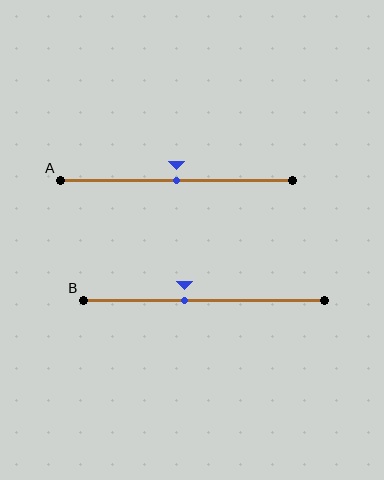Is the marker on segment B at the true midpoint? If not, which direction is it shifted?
No, the marker on segment B is shifted to the left by about 8% of the segment length.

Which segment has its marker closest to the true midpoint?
Segment A has its marker closest to the true midpoint.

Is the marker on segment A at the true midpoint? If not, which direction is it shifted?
Yes, the marker on segment A is at the true midpoint.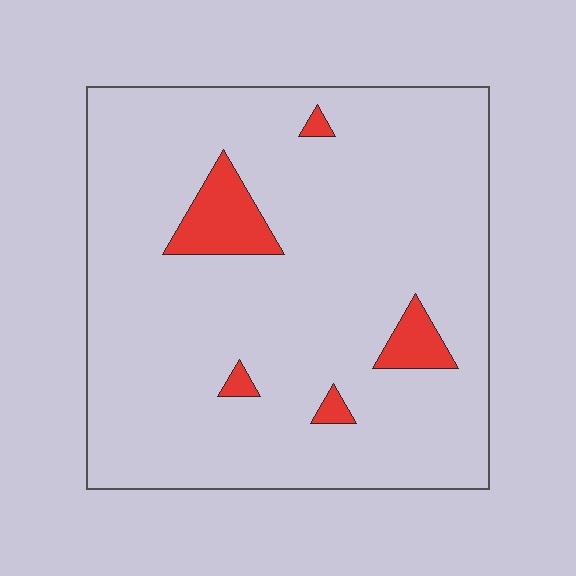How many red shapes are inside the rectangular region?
5.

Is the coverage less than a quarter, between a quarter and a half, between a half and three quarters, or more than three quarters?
Less than a quarter.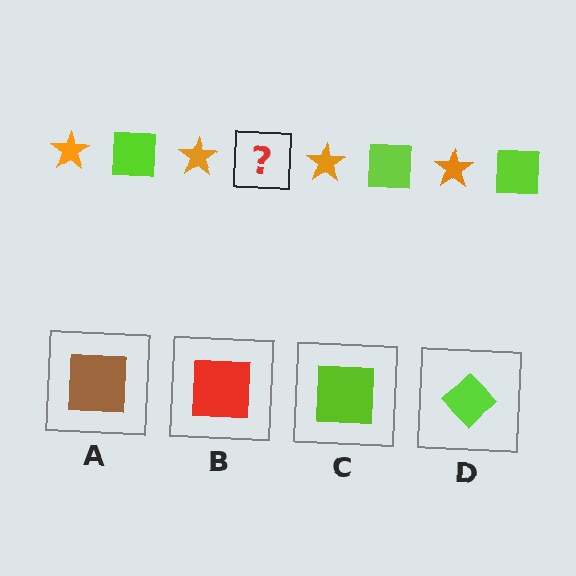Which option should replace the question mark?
Option C.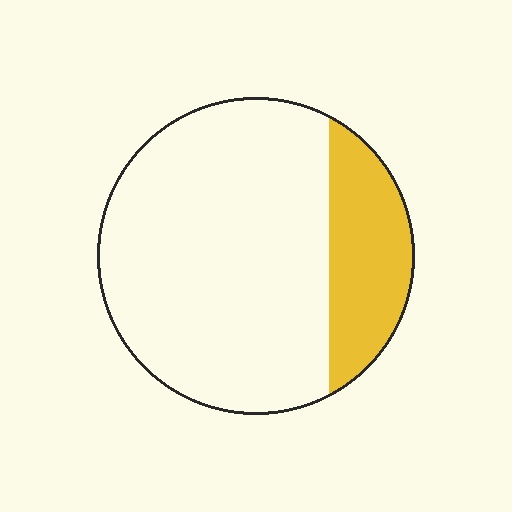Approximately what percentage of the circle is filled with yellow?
Approximately 20%.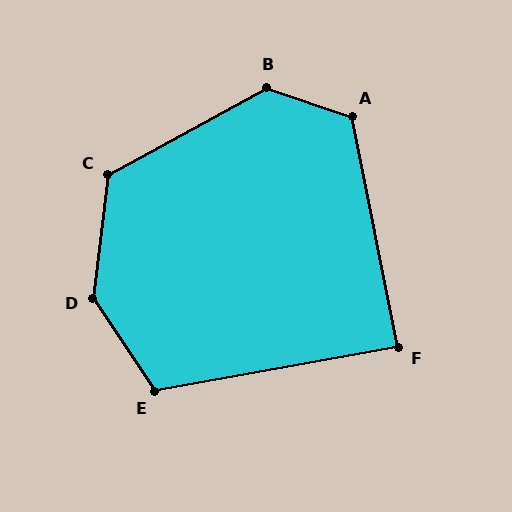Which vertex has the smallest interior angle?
F, at approximately 89 degrees.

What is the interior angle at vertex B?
Approximately 132 degrees (obtuse).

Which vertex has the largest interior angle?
D, at approximately 139 degrees.